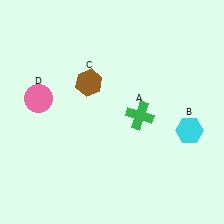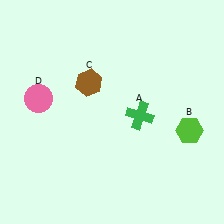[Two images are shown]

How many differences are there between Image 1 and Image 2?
There is 1 difference between the two images.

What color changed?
The hexagon (B) changed from cyan in Image 1 to lime in Image 2.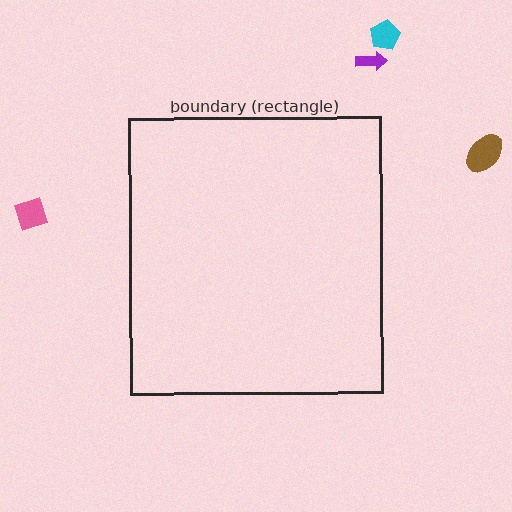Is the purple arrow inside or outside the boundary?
Outside.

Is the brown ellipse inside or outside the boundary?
Outside.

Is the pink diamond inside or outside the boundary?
Outside.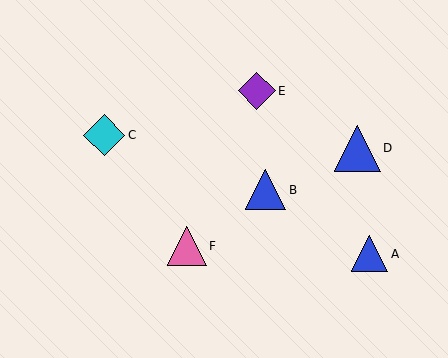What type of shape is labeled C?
Shape C is a cyan diamond.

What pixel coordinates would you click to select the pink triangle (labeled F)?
Click at (187, 246) to select the pink triangle F.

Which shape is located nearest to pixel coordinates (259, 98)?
The purple diamond (labeled E) at (257, 91) is nearest to that location.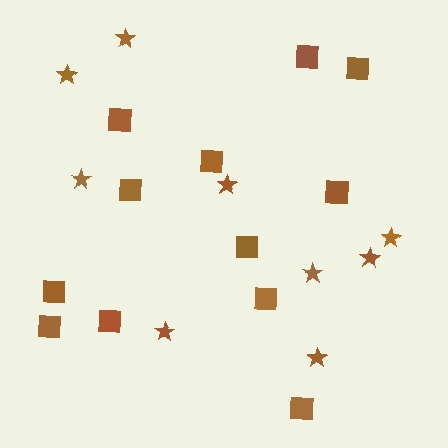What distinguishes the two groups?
There are 2 groups: one group of squares (12) and one group of stars (9).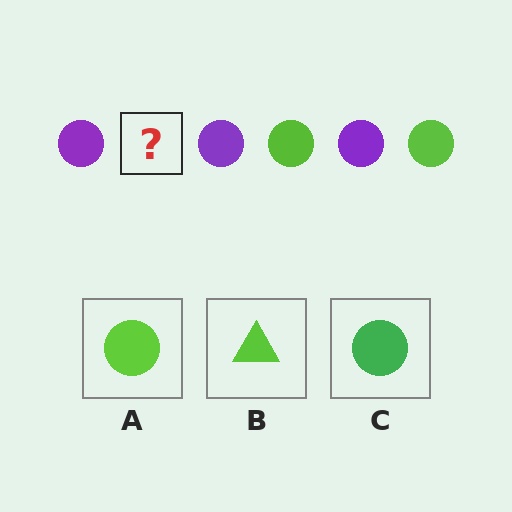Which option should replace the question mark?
Option A.